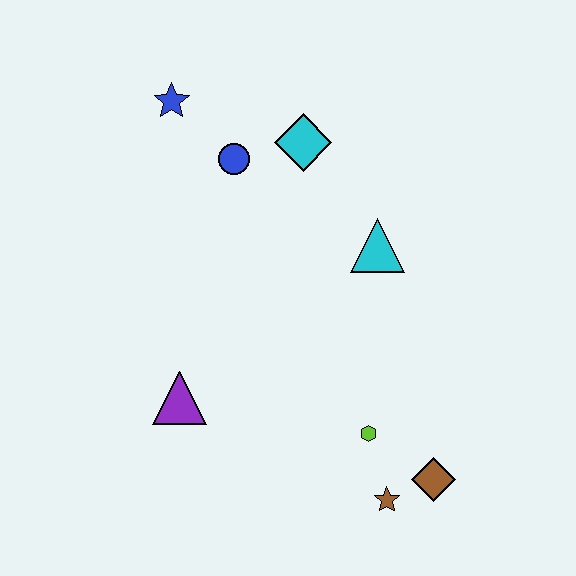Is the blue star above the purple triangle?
Yes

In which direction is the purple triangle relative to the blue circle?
The purple triangle is below the blue circle.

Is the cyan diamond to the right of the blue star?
Yes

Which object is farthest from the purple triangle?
The blue star is farthest from the purple triangle.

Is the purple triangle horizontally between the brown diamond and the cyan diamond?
No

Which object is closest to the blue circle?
The cyan diamond is closest to the blue circle.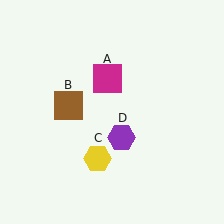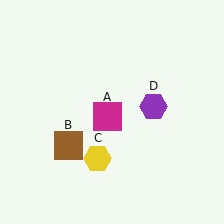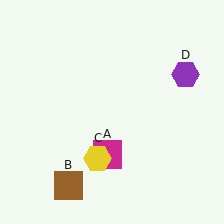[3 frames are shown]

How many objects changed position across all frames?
3 objects changed position: magenta square (object A), brown square (object B), purple hexagon (object D).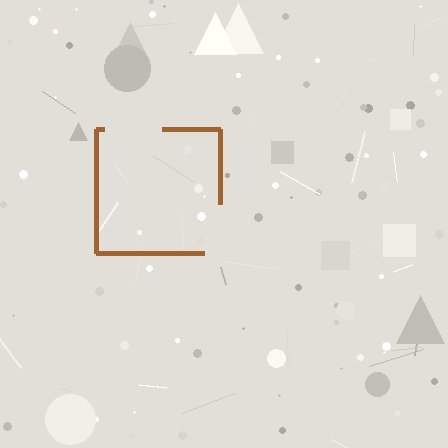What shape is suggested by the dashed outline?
The dashed outline suggests a square.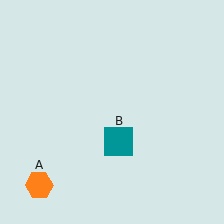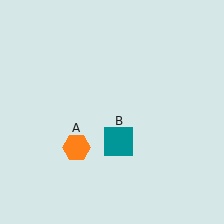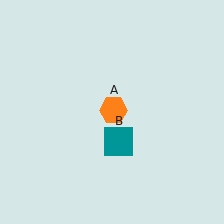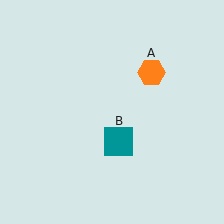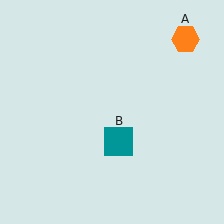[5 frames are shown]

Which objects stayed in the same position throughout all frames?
Teal square (object B) remained stationary.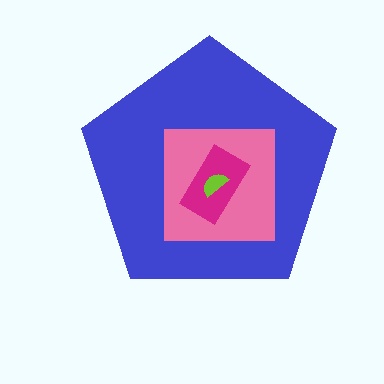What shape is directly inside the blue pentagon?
The pink square.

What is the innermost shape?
The lime semicircle.